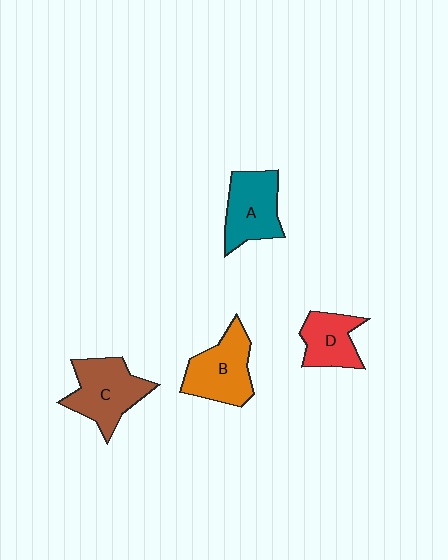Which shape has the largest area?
Shape C (brown).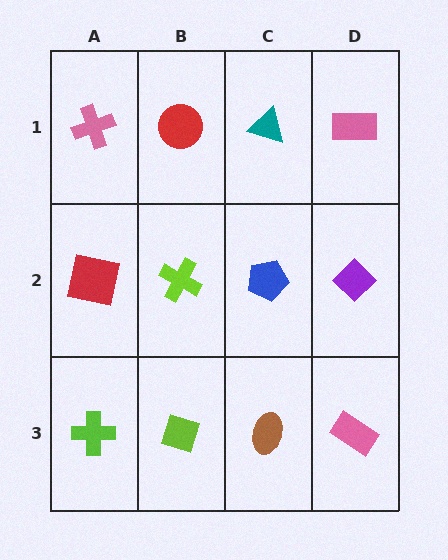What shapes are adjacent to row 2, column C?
A teal triangle (row 1, column C), a brown ellipse (row 3, column C), a lime cross (row 2, column B), a purple diamond (row 2, column D).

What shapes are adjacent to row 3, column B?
A lime cross (row 2, column B), a lime cross (row 3, column A), a brown ellipse (row 3, column C).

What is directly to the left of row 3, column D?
A brown ellipse.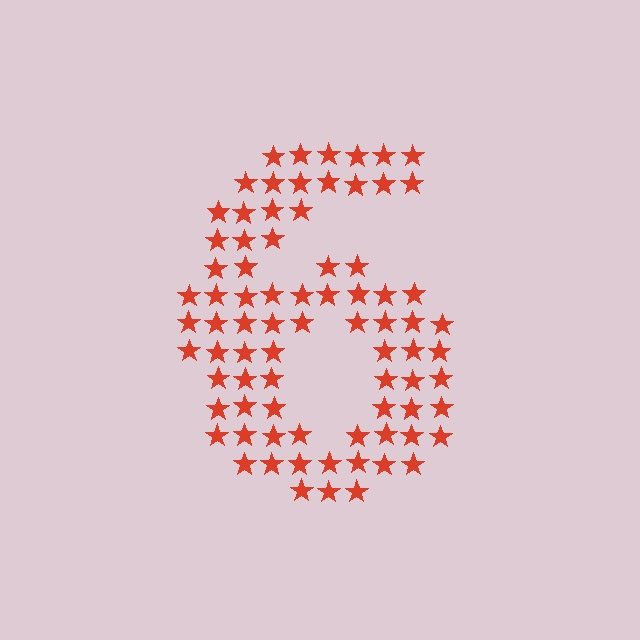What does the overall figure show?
The overall figure shows the digit 6.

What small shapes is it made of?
It is made of small stars.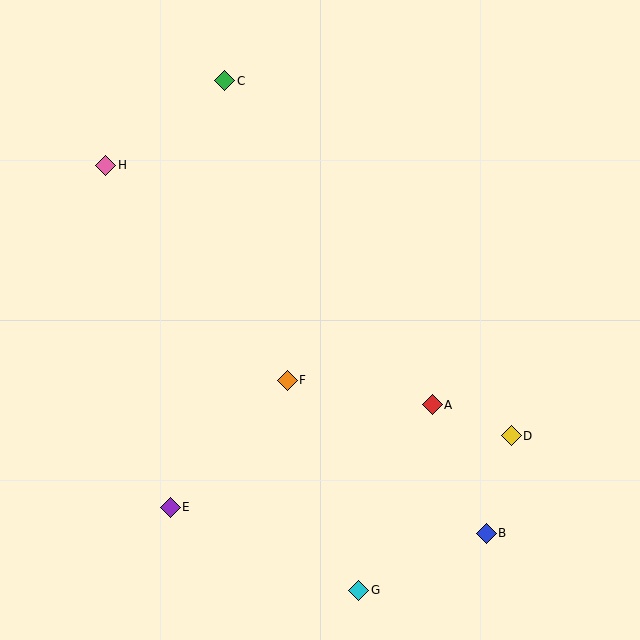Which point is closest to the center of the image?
Point F at (287, 380) is closest to the center.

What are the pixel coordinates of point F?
Point F is at (287, 380).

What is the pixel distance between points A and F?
The distance between A and F is 147 pixels.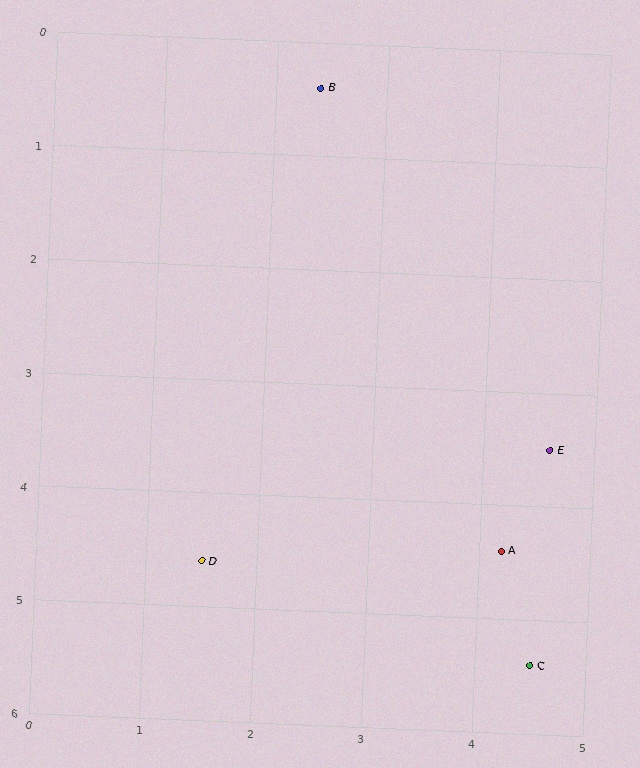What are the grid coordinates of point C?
Point C is at approximately (4.5, 5.4).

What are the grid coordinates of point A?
Point A is at approximately (4.2, 4.4).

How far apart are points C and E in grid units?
Points C and E are about 1.9 grid units apart.